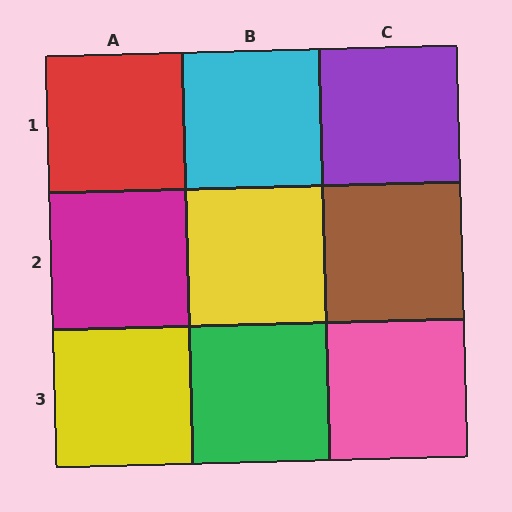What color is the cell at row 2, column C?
Brown.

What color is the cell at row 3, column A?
Yellow.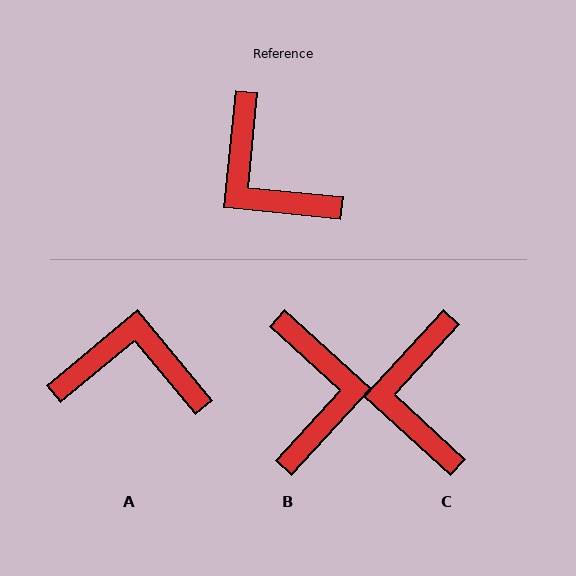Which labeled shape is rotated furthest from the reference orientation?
B, about 143 degrees away.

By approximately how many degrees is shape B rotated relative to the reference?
Approximately 143 degrees counter-clockwise.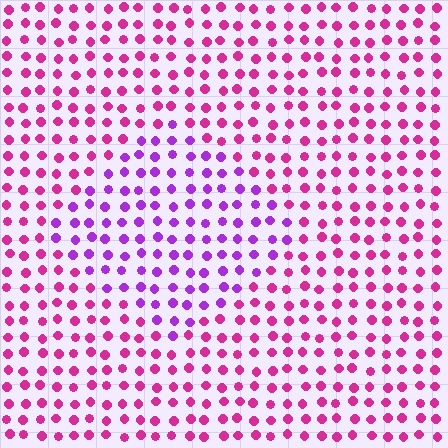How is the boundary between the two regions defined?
The boundary is defined purely by a slight shift in hue (about 38 degrees). Spacing, size, and orientation are identical on both sides.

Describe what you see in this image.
The image is filled with small magenta elements in a uniform arrangement. A diamond-shaped region is visible where the elements are tinted to a slightly different hue, forming a subtle color boundary.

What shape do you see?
I see a diamond.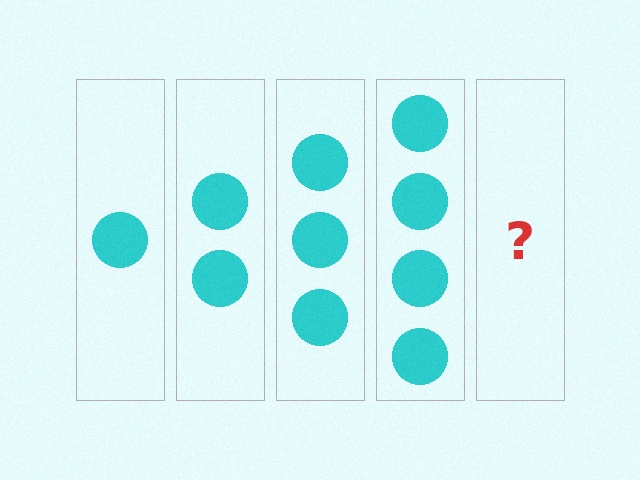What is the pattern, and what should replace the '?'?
The pattern is that each step adds one more circle. The '?' should be 5 circles.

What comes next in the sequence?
The next element should be 5 circles.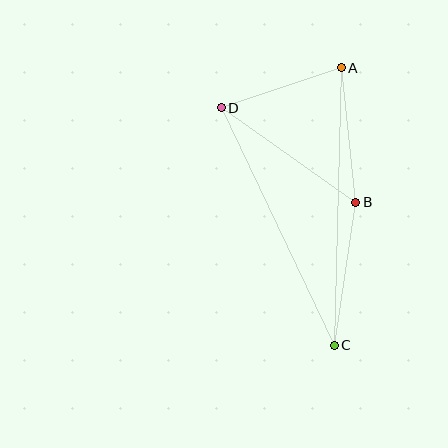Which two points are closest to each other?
Points A and D are closest to each other.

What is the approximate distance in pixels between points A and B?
The distance between A and B is approximately 135 pixels.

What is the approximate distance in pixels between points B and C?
The distance between B and C is approximately 145 pixels.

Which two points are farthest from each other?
Points A and C are farthest from each other.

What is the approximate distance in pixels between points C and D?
The distance between C and D is approximately 263 pixels.